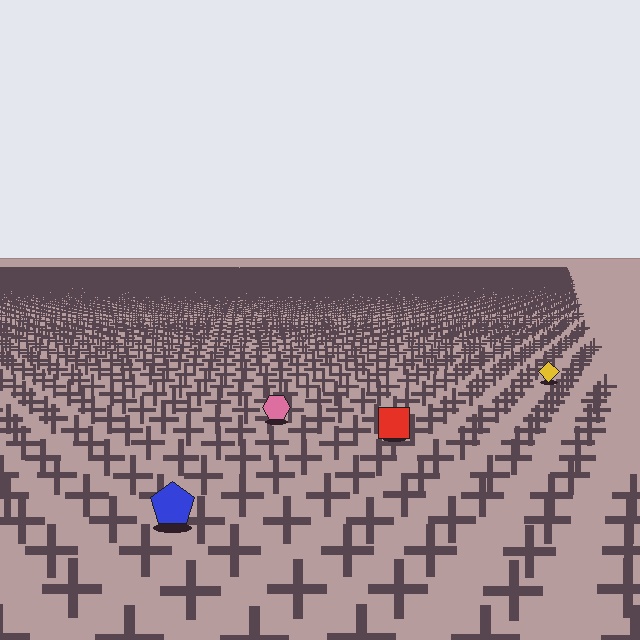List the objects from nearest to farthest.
From nearest to farthest: the blue pentagon, the red square, the pink hexagon, the yellow diamond.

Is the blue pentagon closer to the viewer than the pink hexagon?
Yes. The blue pentagon is closer — you can tell from the texture gradient: the ground texture is coarser near it.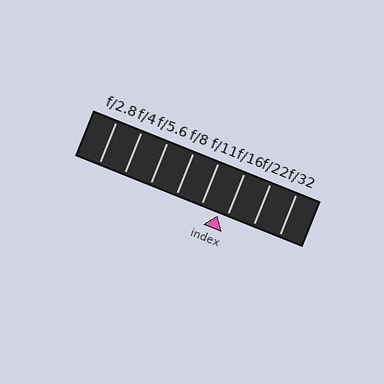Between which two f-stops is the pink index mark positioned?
The index mark is between f/11 and f/16.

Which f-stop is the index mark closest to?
The index mark is closest to f/16.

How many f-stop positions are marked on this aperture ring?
There are 8 f-stop positions marked.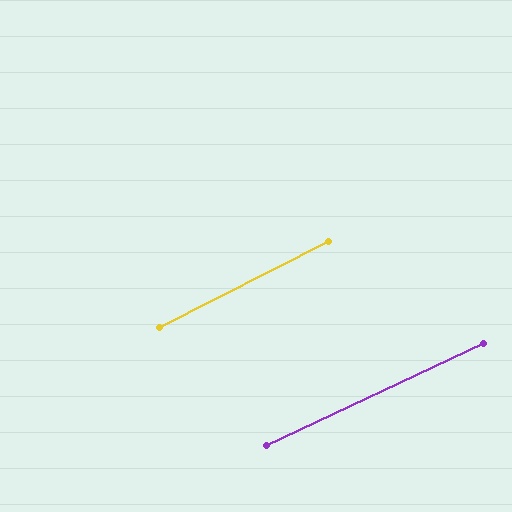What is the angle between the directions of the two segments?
Approximately 2 degrees.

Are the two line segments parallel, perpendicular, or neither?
Parallel — their directions differ by only 1.6°.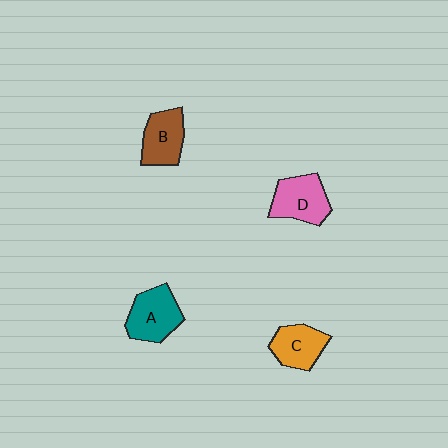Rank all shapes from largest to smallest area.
From largest to smallest: A (teal), D (pink), B (brown), C (orange).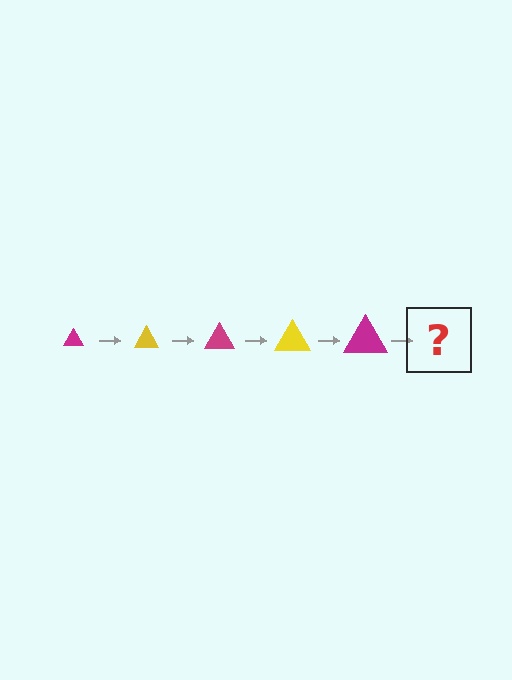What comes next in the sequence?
The next element should be a yellow triangle, larger than the previous one.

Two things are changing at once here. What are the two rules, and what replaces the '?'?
The two rules are that the triangle grows larger each step and the color cycles through magenta and yellow. The '?' should be a yellow triangle, larger than the previous one.